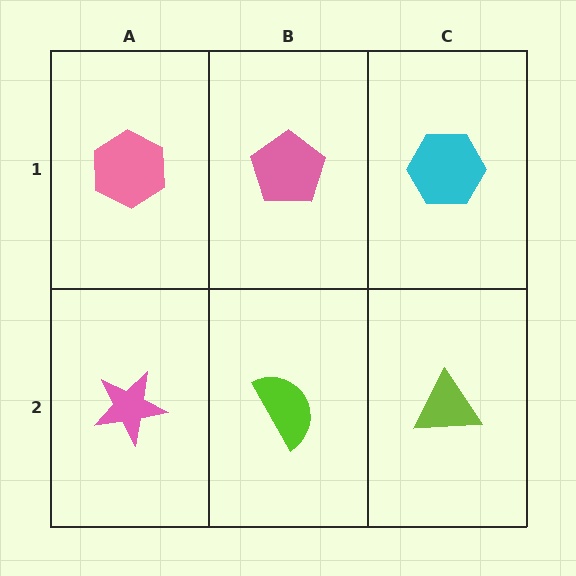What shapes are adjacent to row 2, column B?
A pink pentagon (row 1, column B), a pink star (row 2, column A), a lime triangle (row 2, column C).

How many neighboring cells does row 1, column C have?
2.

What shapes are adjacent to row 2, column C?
A cyan hexagon (row 1, column C), a lime semicircle (row 2, column B).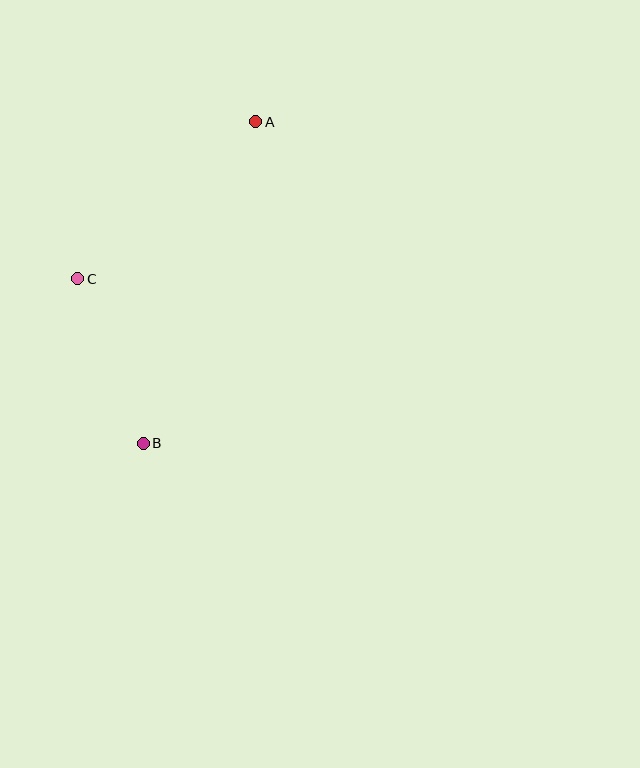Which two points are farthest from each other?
Points A and B are farthest from each other.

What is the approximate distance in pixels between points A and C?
The distance between A and C is approximately 237 pixels.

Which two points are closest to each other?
Points B and C are closest to each other.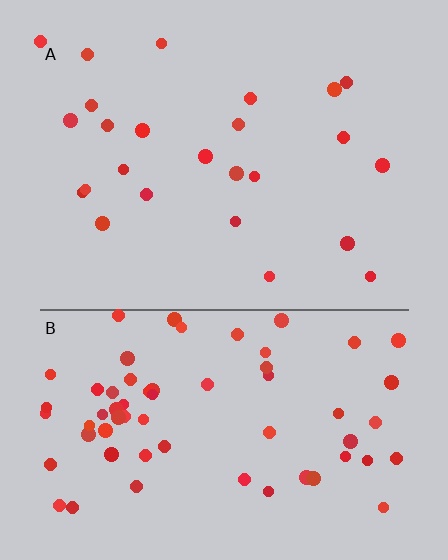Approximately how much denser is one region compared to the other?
Approximately 2.6× — region B over region A.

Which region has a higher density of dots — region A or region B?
B (the bottom).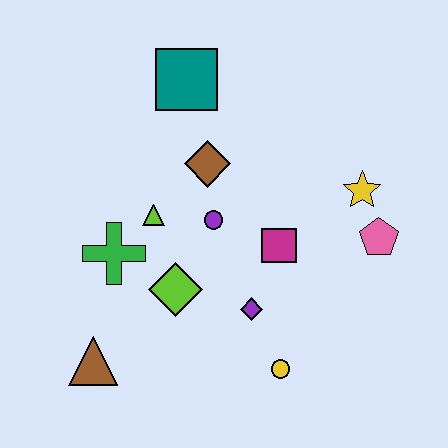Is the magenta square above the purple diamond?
Yes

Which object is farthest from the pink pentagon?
The brown triangle is farthest from the pink pentagon.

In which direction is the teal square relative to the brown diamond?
The teal square is above the brown diamond.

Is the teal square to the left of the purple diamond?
Yes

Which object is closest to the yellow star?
The pink pentagon is closest to the yellow star.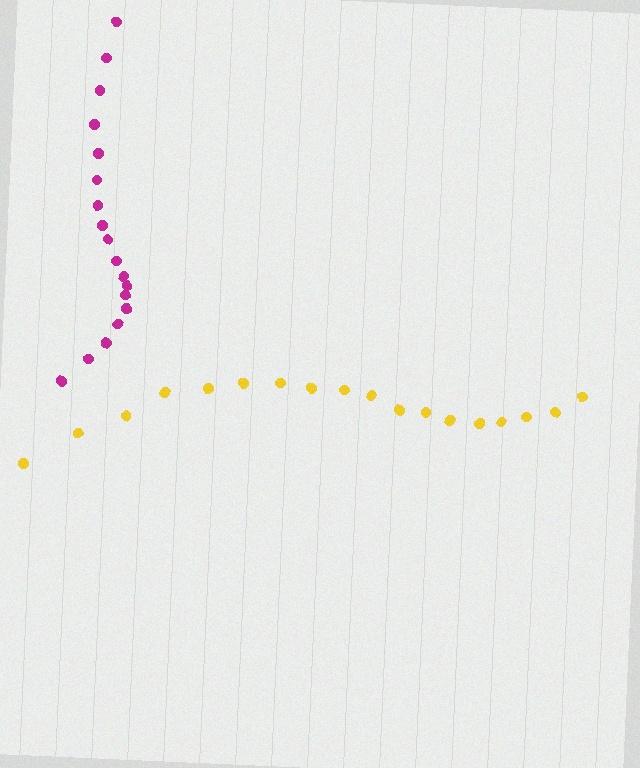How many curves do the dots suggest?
There are 2 distinct paths.